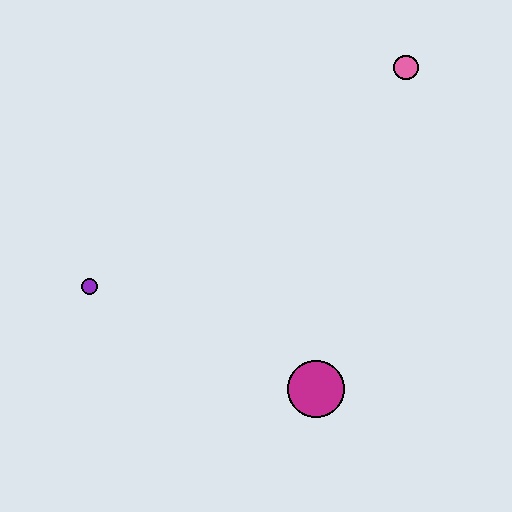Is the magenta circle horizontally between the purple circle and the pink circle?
Yes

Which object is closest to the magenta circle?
The purple circle is closest to the magenta circle.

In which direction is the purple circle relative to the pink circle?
The purple circle is to the left of the pink circle.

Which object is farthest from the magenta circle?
The pink circle is farthest from the magenta circle.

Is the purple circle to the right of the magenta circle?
No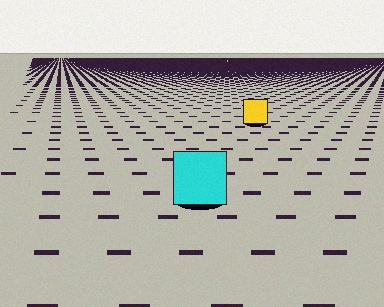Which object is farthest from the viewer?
The yellow square is farthest from the viewer. It appears smaller and the ground texture around it is denser.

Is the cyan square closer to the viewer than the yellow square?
Yes. The cyan square is closer — you can tell from the texture gradient: the ground texture is coarser near it.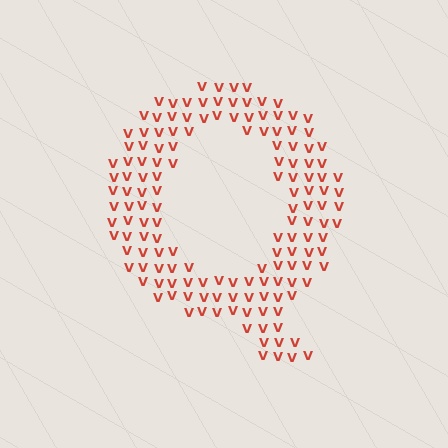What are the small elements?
The small elements are letter V's.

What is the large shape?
The large shape is the letter Q.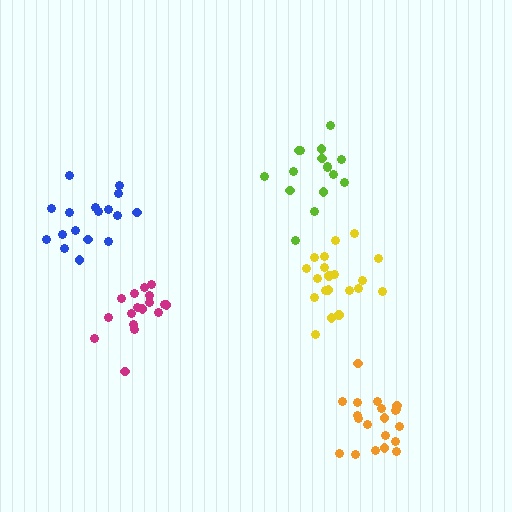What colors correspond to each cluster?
The clusters are colored: lime, yellow, blue, orange, magenta.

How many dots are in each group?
Group 1: 16 dots, Group 2: 20 dots, Group 3: 17 dots, Group 4: 20 dots, Group 5: 17 dots (90 total).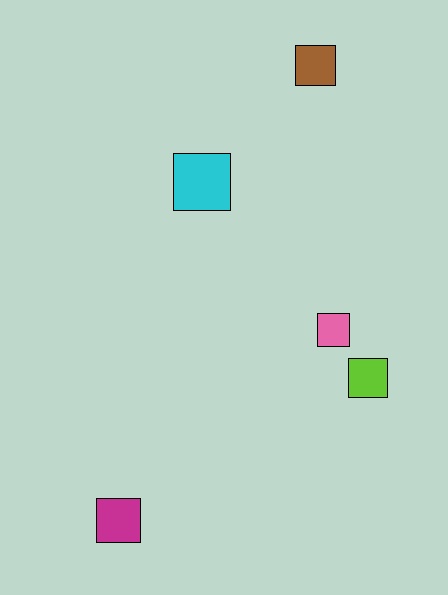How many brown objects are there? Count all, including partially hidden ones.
There is 1 brown object.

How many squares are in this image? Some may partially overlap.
There are 5 squares.